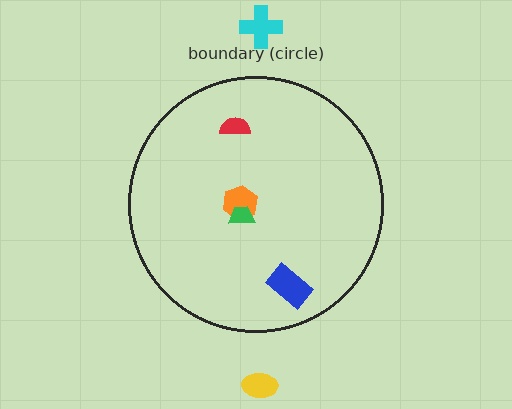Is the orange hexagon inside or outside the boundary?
Inside.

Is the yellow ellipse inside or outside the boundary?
Outside.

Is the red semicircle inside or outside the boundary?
Inside.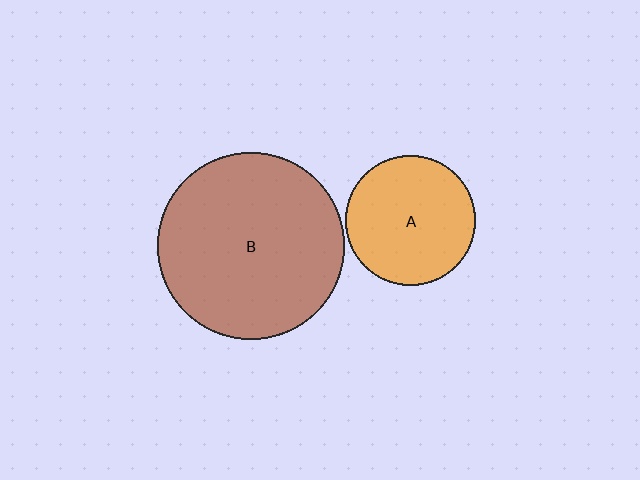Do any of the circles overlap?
No, none of the circles overlap.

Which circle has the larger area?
Circle B (brown).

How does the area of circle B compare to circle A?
Approximately 2.1 times.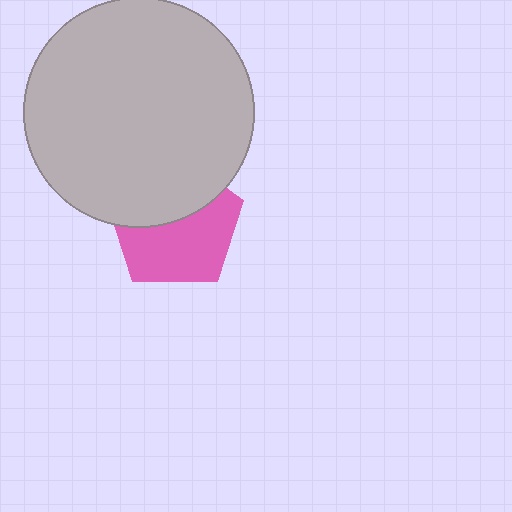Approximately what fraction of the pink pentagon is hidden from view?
Roughly 43% of the pink pentagon is hidden behind the light gray circle.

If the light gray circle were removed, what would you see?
You would see the complete pink pentagon.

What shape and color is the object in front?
The object in front is a light gray circle.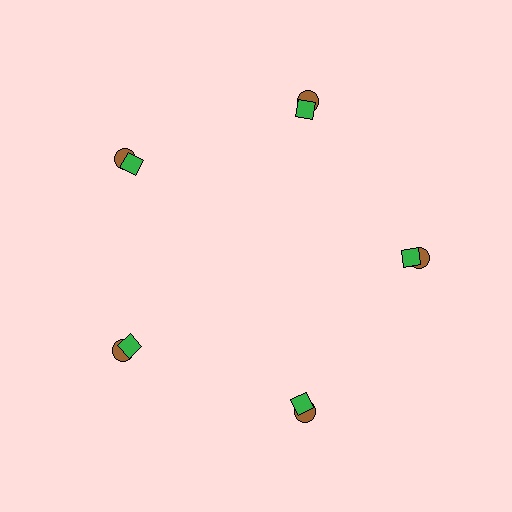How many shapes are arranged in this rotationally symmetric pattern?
There are 10 shapes, arranged in 5 groups of 2.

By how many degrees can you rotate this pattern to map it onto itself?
The pattern maps onto itself every 72 degrees of rotation.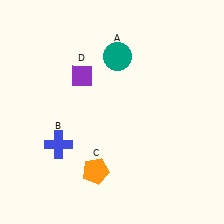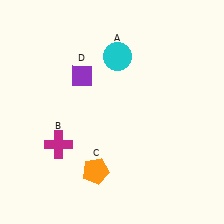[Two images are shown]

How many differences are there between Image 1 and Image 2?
There are 2 differences between the two images.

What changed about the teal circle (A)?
In Image 1, A is teal. In Image 2, it changed to cyan.